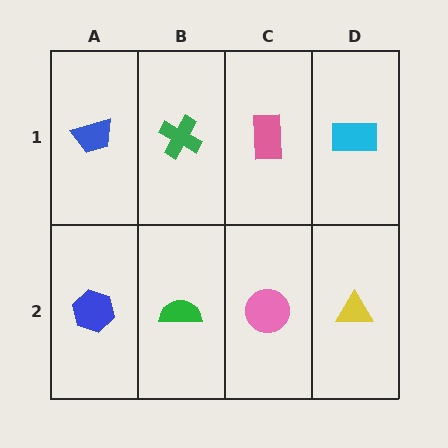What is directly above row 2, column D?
A cyan rectangle.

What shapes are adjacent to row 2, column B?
A green cross (row 1, column B), a blue hexagon (row 2, column A), a pink circle (row 2, column C).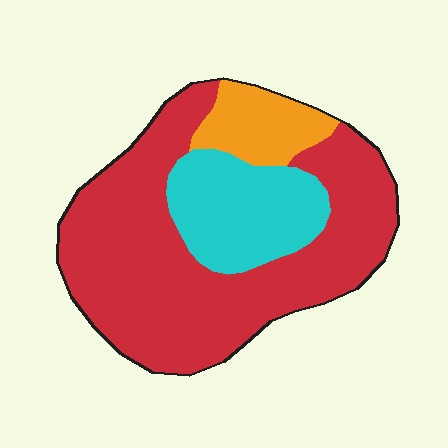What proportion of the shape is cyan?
Cyan takes up about one fifth (1/5) of the shape.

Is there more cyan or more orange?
Cyan.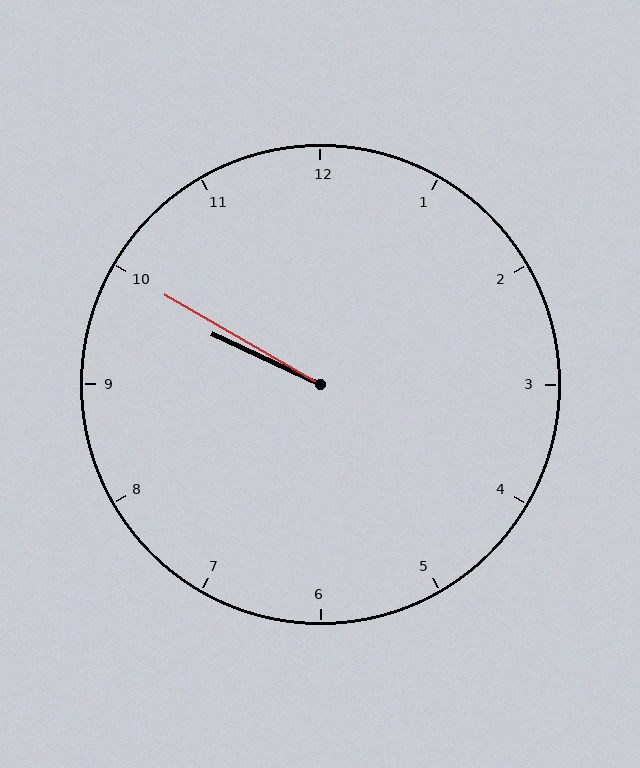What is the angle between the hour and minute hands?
Approximately 5 degrees.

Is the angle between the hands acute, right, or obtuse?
It is acute.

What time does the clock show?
9:50.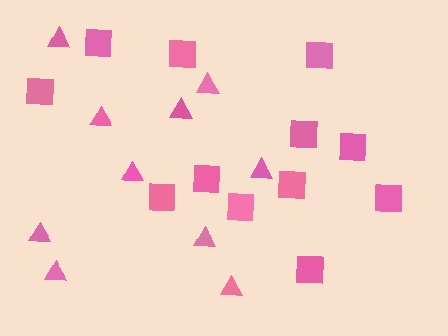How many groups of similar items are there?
There are 2 groups: one group of triangles (10) and one group of squares (12).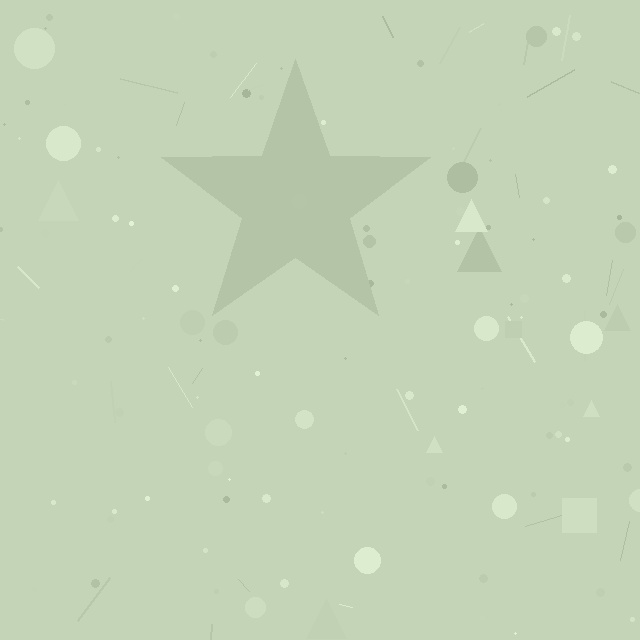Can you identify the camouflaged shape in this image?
The camouflaged shape is a star.